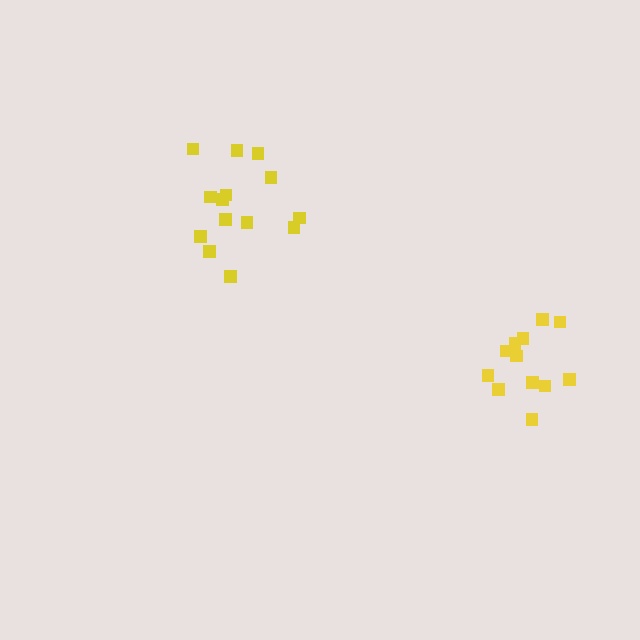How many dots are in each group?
Group 1: 12 dots, Group 2: 14 dots (26 total).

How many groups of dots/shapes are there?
There are 2 groups.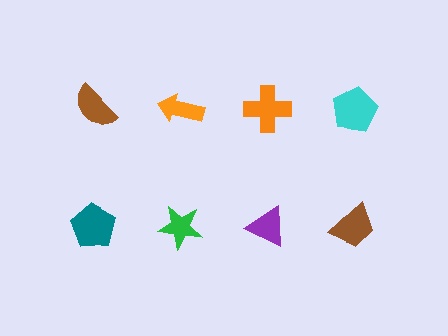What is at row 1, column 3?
An orange cross.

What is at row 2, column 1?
A teal pentagon.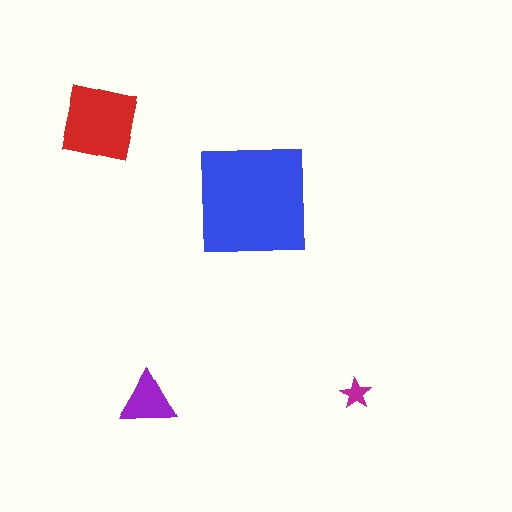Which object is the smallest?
The magenta star.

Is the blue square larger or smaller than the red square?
Larger.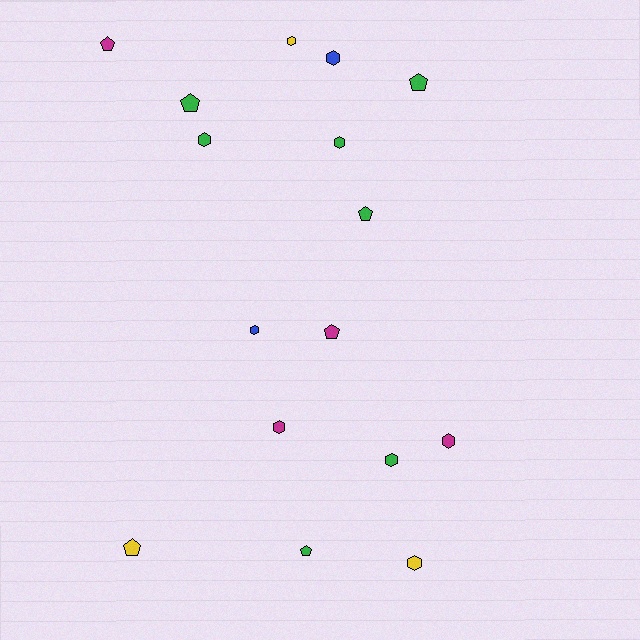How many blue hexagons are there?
There are 2 blue hexagons.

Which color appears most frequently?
Green, with 7 objects.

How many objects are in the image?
There are 16 objects.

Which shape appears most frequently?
Hexagon, with 9 objects.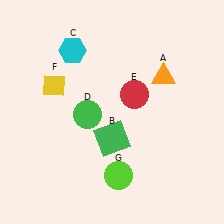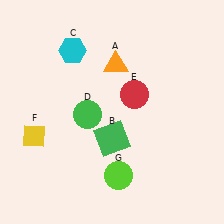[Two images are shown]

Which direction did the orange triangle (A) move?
The orange triangle (A) moved left.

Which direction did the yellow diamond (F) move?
The yellow diamond (F) moved down.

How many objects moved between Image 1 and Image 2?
2 objects moved between the two images.